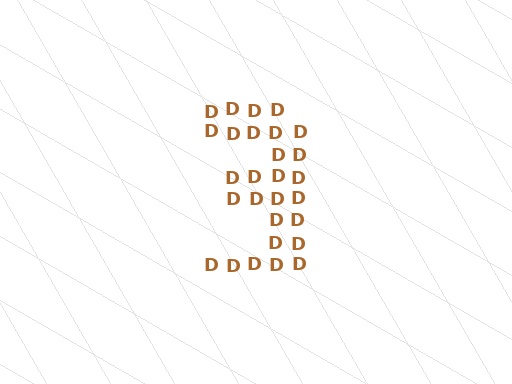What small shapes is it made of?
It is made of small letter D's.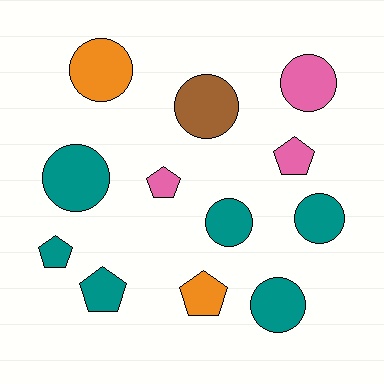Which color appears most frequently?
Teal, with 6 objects.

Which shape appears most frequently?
Circle, with 7 objects.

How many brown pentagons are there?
There are no brown pentagons.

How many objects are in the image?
There are 12 objects.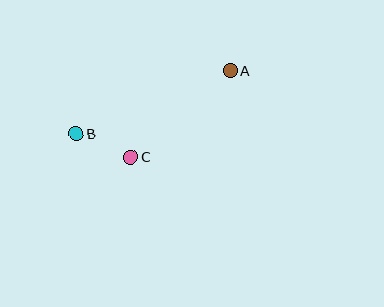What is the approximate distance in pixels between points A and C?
The distance between A and C is approximately 132 pixels.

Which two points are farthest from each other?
Points A and B are farthest from each other.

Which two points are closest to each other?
Points B and C are closest to each other.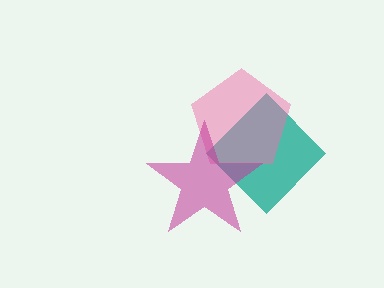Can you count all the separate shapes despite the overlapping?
Yes, there are 3 separate shapes.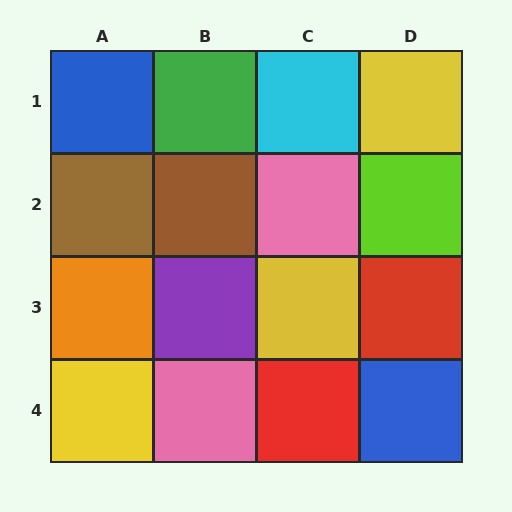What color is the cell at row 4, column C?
Red.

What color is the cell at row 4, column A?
Yellow.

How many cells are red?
2 cells are red.